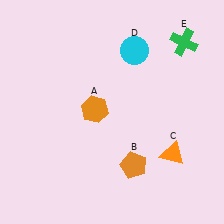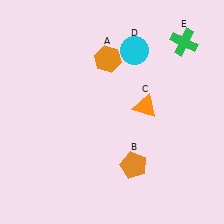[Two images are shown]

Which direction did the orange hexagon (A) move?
The orange hexagon (A) moved up.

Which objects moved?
The objects that moved are: the orange hexagon (A), the orange triangle (C).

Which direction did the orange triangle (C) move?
The orange triangle (C) moved up.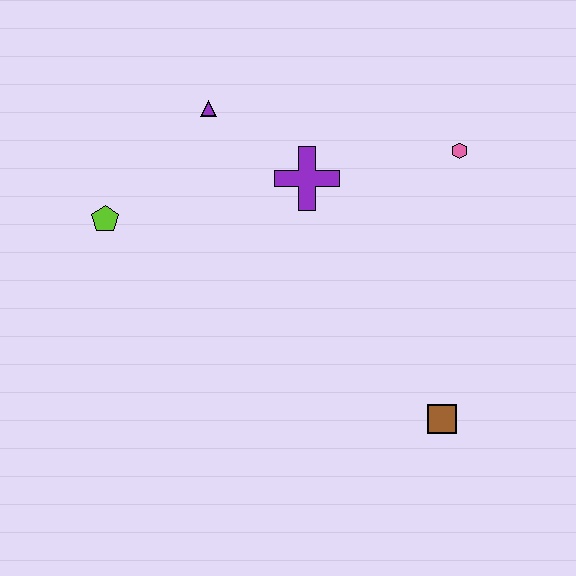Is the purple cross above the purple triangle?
No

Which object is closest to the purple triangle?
The purple cross is closest to the purple triangle.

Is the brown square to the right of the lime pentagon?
Yes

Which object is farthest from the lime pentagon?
The brown square is farthest from the lime pentagon.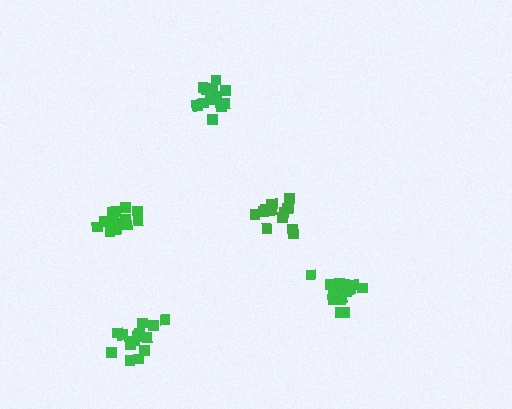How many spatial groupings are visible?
There are 5 spatial groupings.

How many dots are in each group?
Group 1: 16 dots, Group 2: 16 dots, Group 3: 15 dots, Group 4: 16 dots, Group 5: 14 dots (77 total).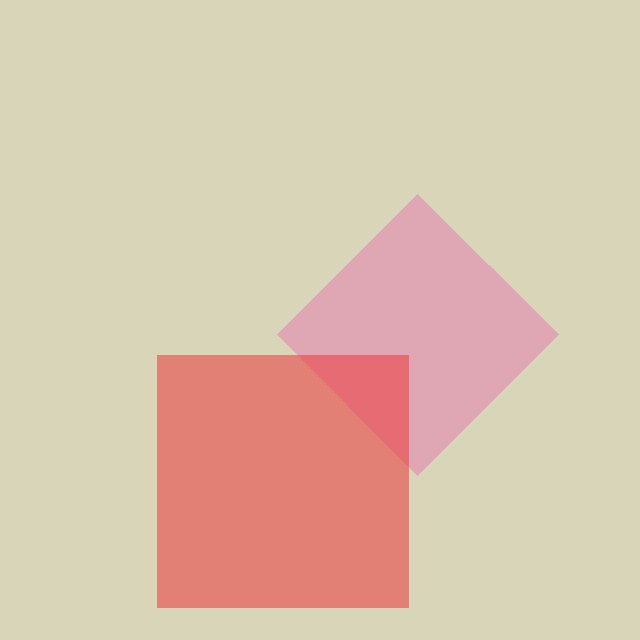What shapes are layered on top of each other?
The layered shapes are: a pink diamond, a red square.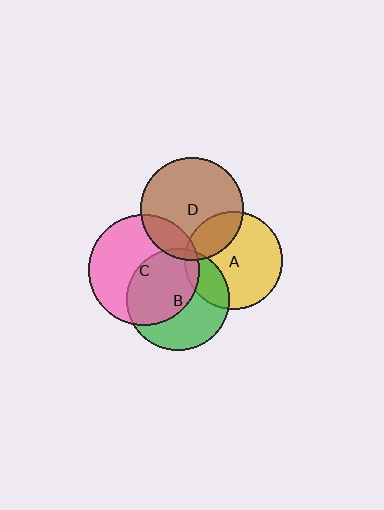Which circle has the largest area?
Circle C (pink).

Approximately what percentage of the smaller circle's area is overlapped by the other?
Approximately 20%.